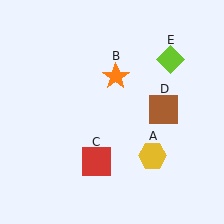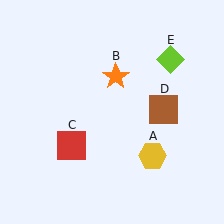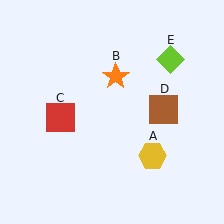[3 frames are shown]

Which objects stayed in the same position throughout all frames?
Yellow hexagon (object A) and orange star (object B) and brown square (object D) and lime diamond (object E) remained stationary.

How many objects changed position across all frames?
1 object changed position: red square (object C).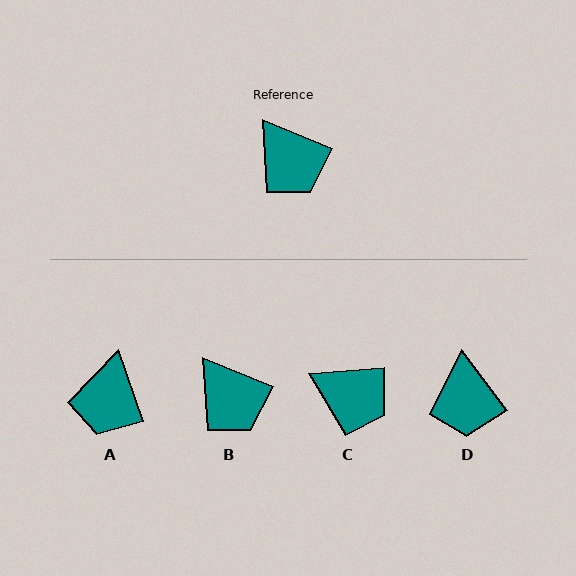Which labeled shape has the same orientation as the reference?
B.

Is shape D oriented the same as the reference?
No, it is off by about 30 degrees.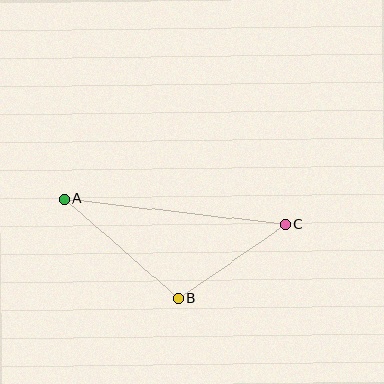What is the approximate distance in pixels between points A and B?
The distance between A and B is approximately 152 pixels.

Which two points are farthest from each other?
Points A and C are farthest from each other.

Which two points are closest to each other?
Points B and C are closest to each other.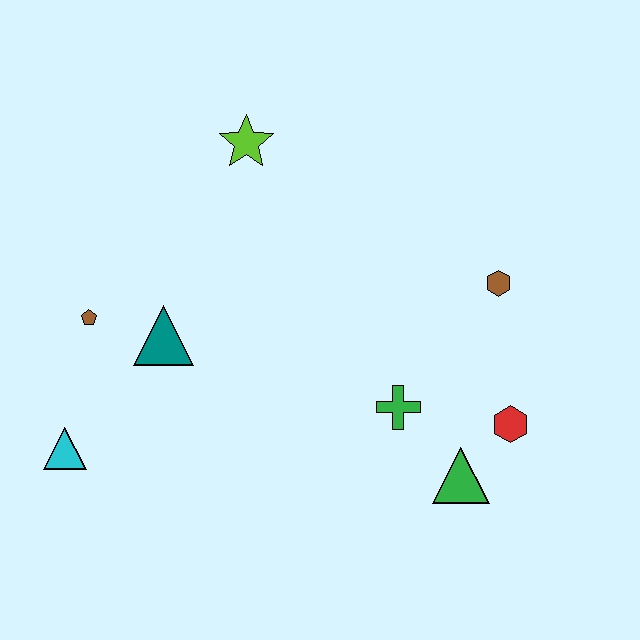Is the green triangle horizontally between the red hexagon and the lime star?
Yes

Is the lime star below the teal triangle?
No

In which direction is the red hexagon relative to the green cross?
The red hexagon is to the right of the green cross.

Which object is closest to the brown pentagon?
The teal triangle is closest to the brown pentagon.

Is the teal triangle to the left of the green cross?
Yes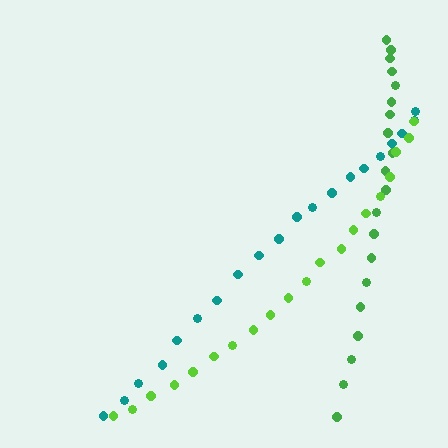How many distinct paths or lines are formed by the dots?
There are 3 distinct paths.